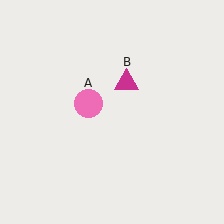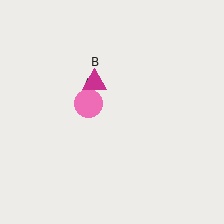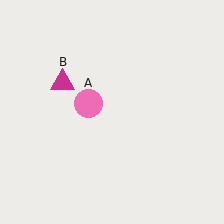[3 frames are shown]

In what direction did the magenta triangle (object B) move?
The magenta triangle (object B) moved left.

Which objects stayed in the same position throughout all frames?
Pink circle (object A) remained stationary.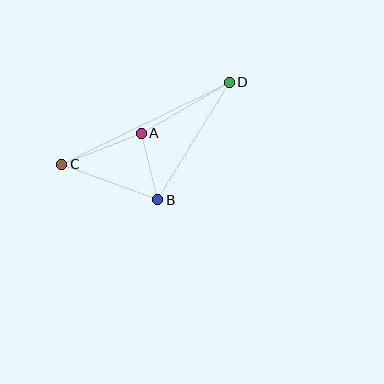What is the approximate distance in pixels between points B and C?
The distance between B and C is approximately 102 pixels.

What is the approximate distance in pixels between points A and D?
The distance between A and D is approximately 102 pixels.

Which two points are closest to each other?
Points A and B are closest to each other.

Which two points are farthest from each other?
Points C and D are farthest from each other.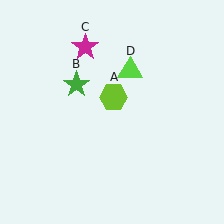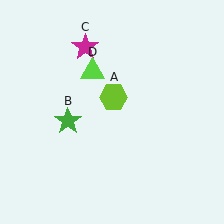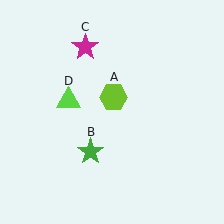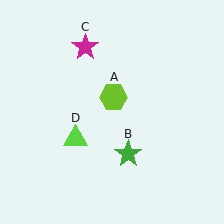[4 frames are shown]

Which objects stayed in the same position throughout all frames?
Lime hexagon (object A) and magenta star (object C) remained stationary.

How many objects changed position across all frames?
2 objects changed position: green star (object B), lime triangle (object D).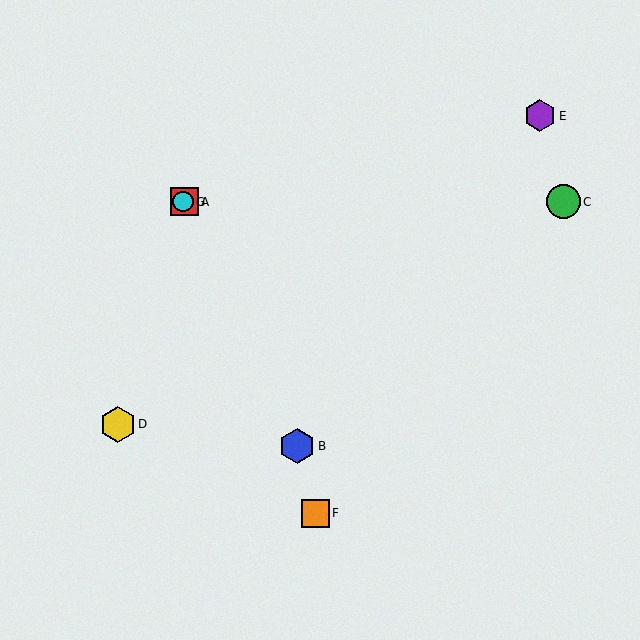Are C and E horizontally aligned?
No, C is at y≈202 and E is at y≈116.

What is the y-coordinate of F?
Object F is at y≈513.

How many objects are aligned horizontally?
3 objects (A, C, G) are aligned horizontally.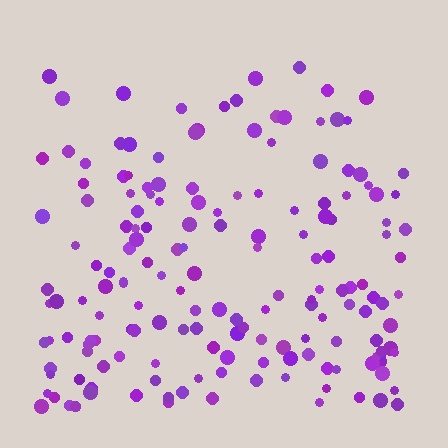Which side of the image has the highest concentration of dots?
The bottom.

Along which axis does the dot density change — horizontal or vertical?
Vertical.